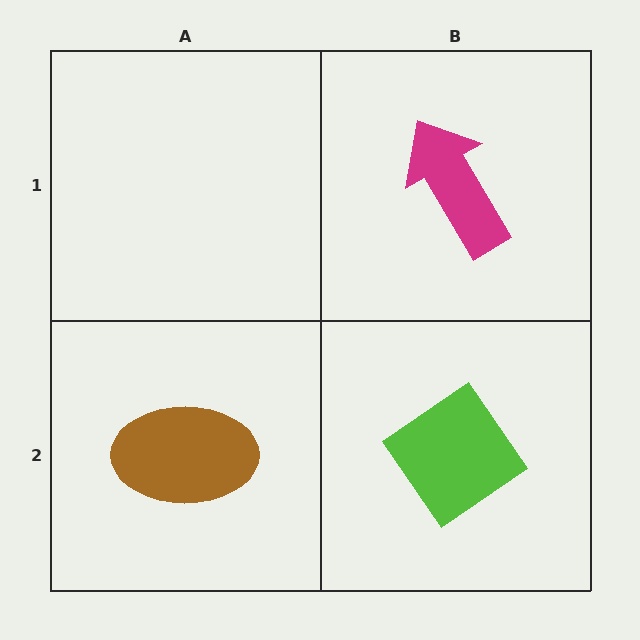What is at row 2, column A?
A brown ellipse.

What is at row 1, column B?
A magenta arrow.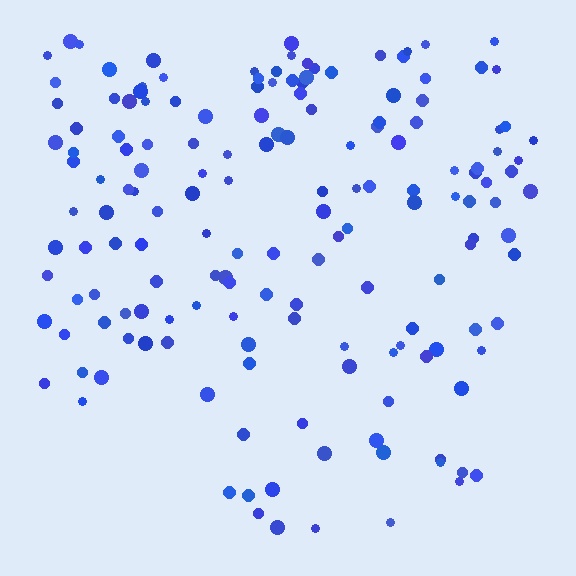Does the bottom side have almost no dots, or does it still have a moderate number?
Still a moderate number, just noticeably fewer than the top.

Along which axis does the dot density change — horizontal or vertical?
Vertical.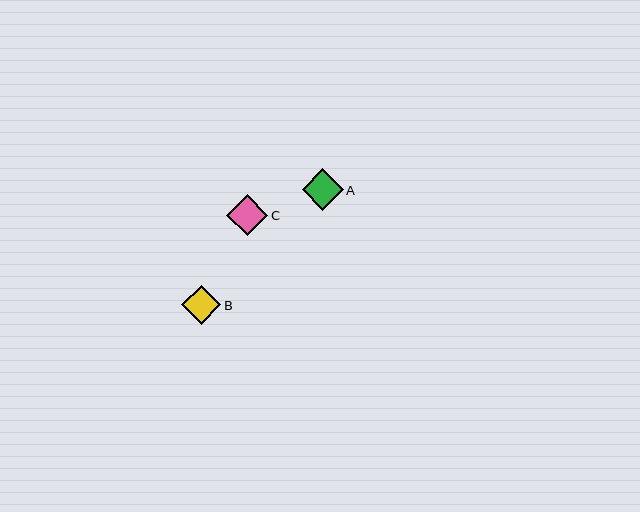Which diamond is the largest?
Diamond A is the largest with a size of approximately 41 pixels.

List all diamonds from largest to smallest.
From largest to smallest: A, C, B.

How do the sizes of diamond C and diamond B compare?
Diamond C and diamond B are approximately the same size.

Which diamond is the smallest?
Diamond B is the smallest with a size of approximately 39 pixels.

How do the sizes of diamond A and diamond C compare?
Diamond A and diamond C are approximately the same size.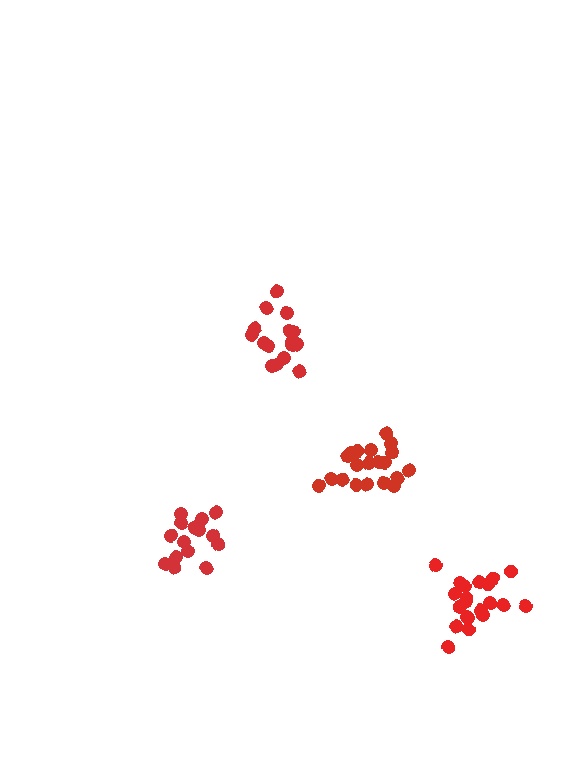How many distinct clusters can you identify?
There are 4 distinct clusters.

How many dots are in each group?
Group 1: 16 dots, Group 2: 21 dots, Group 3: 20 dots, Group 4: 15 dots (72 total).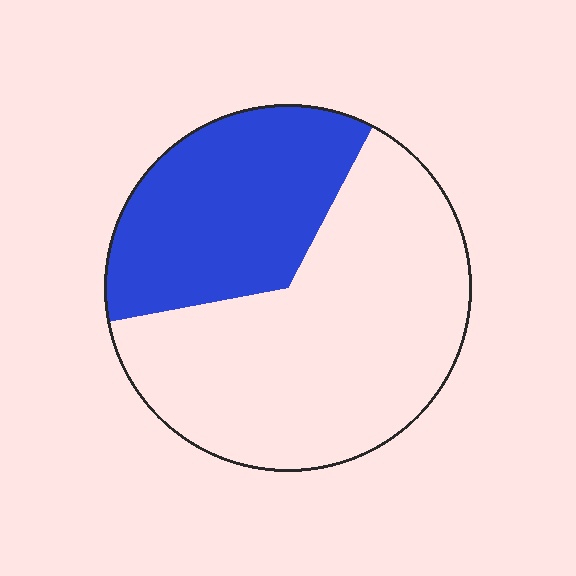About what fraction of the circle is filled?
About three eighths (3/8).